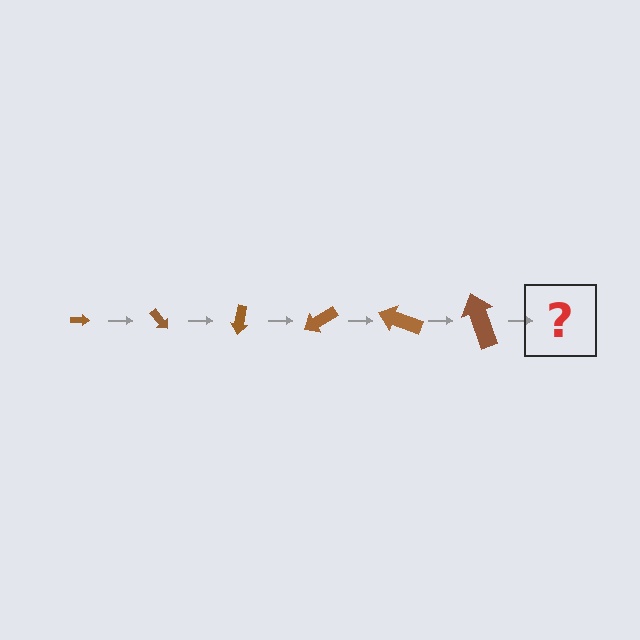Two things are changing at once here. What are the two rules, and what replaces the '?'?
The two rules are that the arrow grows larger each step and it rotates 50 degrees each step. The '?' should be an arrow, larger than the previous one and rotated 300 degrees from the start.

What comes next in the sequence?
The next element should be an arrow, larger than the previous one and rotated 300 degrees from the start.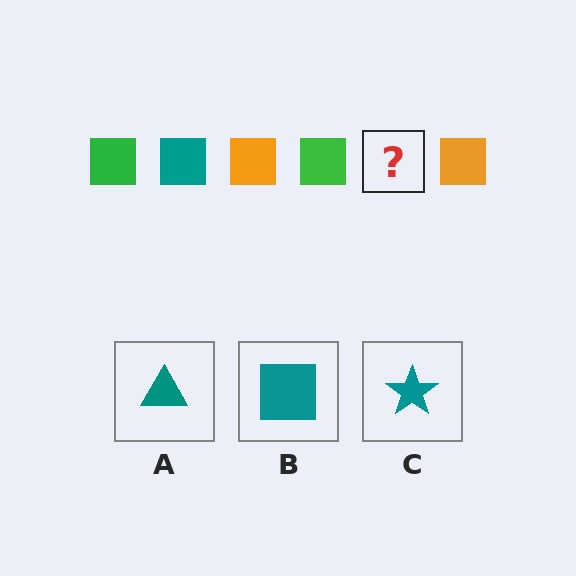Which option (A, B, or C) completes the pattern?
B.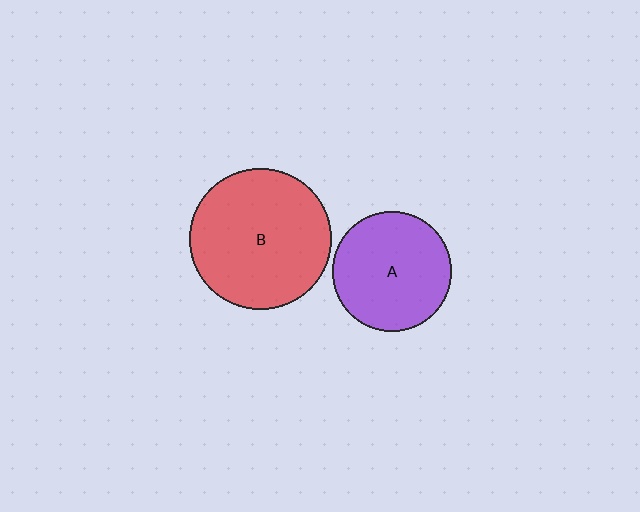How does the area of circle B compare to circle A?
Approximately 1.4 times.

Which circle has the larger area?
Circle B (red).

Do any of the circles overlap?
No, none of the circles overlap.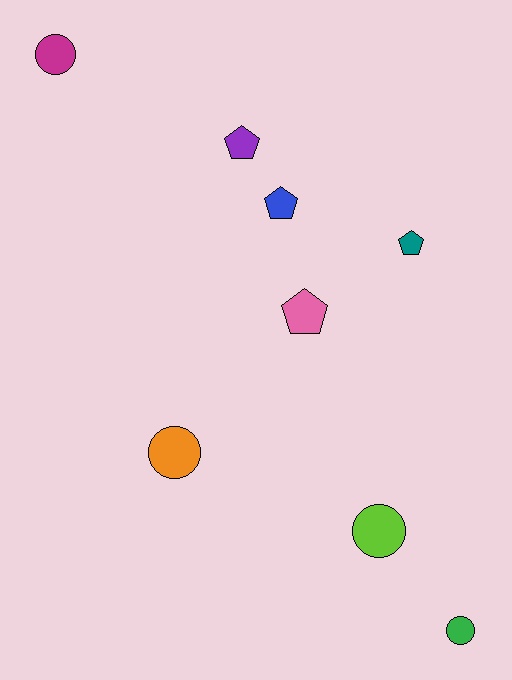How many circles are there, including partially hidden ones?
There are 4 circles.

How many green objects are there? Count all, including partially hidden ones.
There is 1 green object.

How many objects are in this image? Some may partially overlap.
There are 8 objects.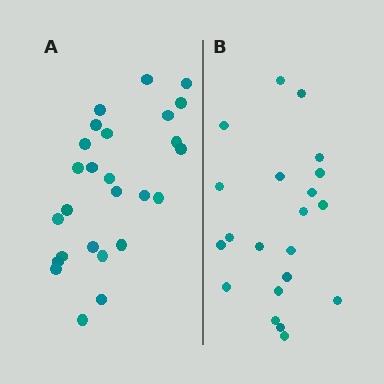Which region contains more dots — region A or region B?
Region A (the left region) has more dots.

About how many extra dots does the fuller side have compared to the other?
Region A has about 5 more dots than region B.